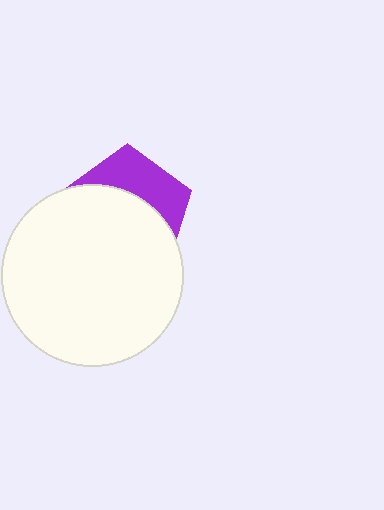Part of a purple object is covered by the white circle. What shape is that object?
It is a pentagon.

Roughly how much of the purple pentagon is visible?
A small part of it is visible (roughly 36%).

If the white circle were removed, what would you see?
You would see the complete purple pentagon.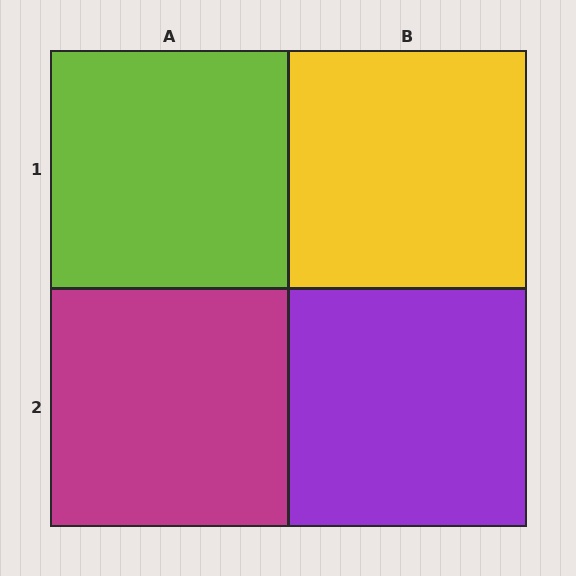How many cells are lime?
1 cell is lime.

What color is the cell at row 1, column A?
Lime.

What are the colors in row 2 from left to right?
Magenta, purple.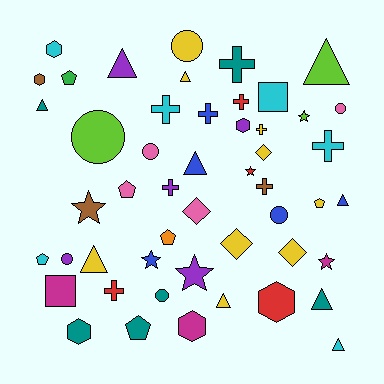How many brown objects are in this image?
There are 3 brown objects.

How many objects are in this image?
There are 50 objects.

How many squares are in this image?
There are 2 squares.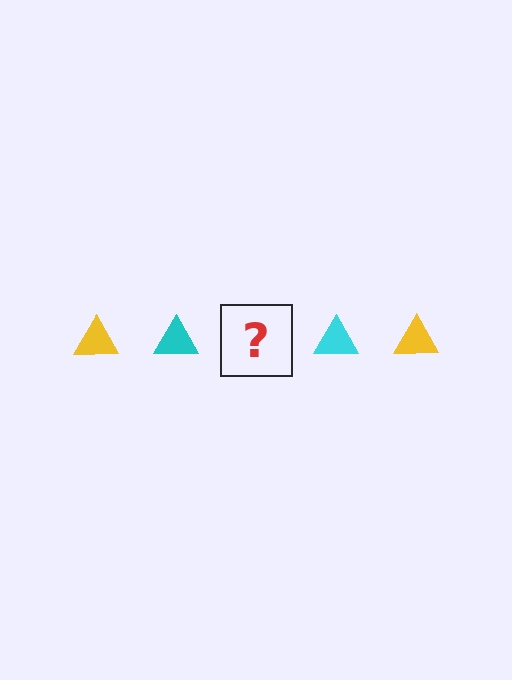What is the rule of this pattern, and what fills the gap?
The rule is that the pattern cycles through yellow, cyan triangles. The gap should be filled with a yellow triangle.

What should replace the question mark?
The question mark should be replaced with a yellow triangle.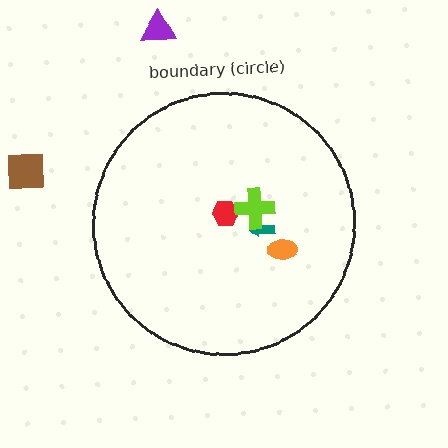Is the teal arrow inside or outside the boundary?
Inside.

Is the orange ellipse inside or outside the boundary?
Inside.